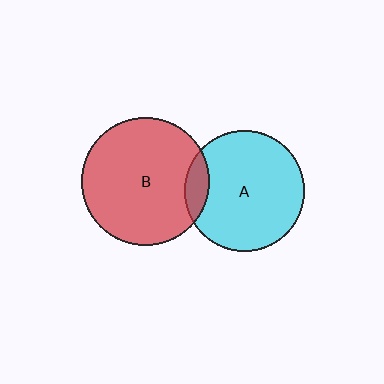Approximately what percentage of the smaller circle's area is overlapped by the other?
Approximately 10%.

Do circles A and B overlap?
Yes.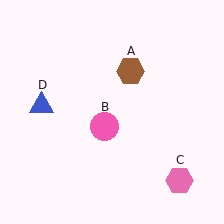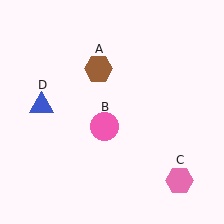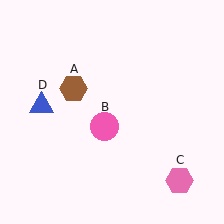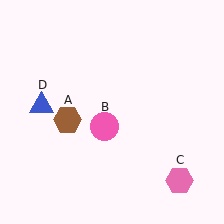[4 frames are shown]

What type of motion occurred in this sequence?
The brown hexagon (object A) rotated counterclockwise around the center of the scene.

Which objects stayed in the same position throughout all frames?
Pink circle (object B) and pink hexagon (object C) and blue triangle (object D) remained stationary.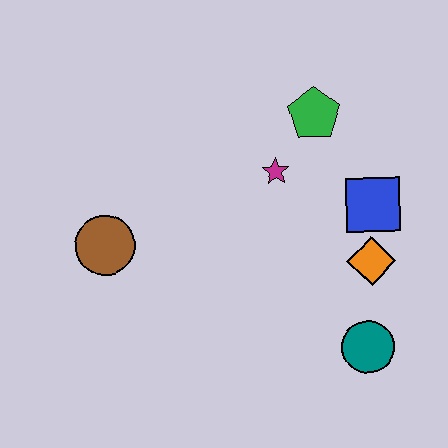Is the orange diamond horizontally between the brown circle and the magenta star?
No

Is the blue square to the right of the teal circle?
Yes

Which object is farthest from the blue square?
The brown circle is farthest from the blue square.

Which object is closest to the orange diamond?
The blue square is closest to the orange diamond.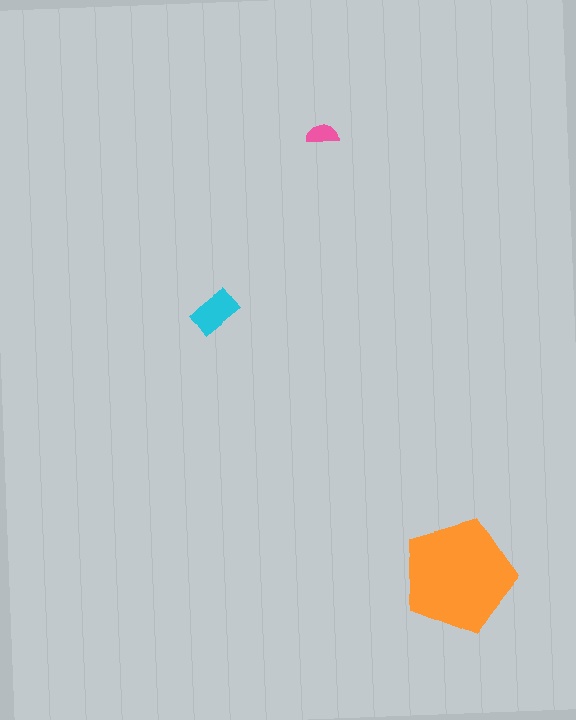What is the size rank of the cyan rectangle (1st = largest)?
2nd.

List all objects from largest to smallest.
The orange pentagon, the cyan rectangle, the pink semicircle.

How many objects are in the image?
There are 3 objects in the image.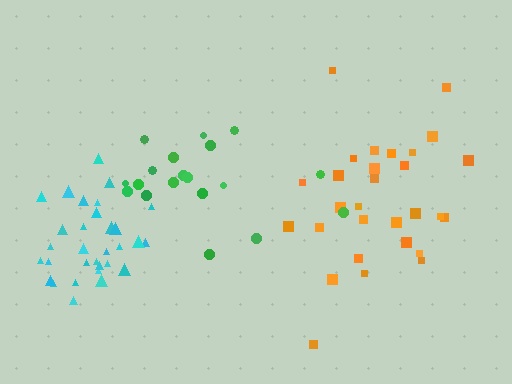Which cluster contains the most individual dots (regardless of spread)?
Cyan (31).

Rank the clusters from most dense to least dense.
cyan, green, orange.